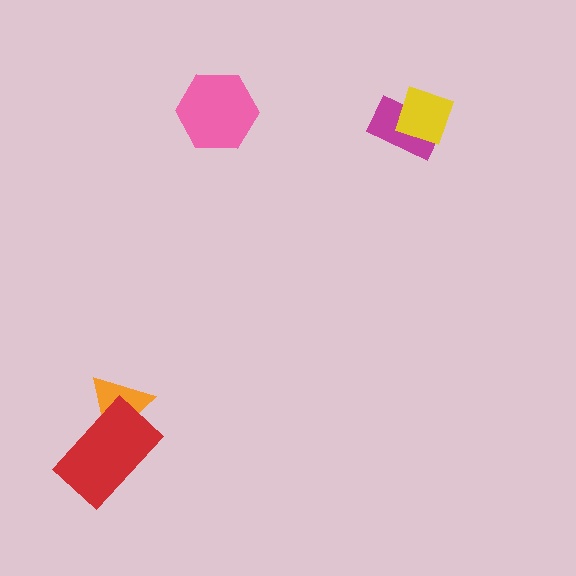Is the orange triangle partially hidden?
Yes, it is partially covered by another shape.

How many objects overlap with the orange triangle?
1 object overlaps with the orange triangle.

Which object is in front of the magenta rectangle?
The yellow diamond is in front of the magenta rectangle.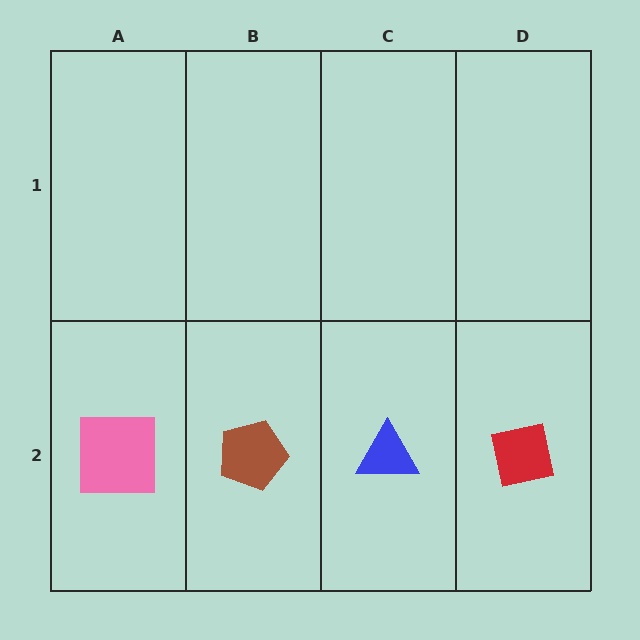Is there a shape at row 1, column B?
No, that cell is empty.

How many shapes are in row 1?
0 shapes.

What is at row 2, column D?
A red square.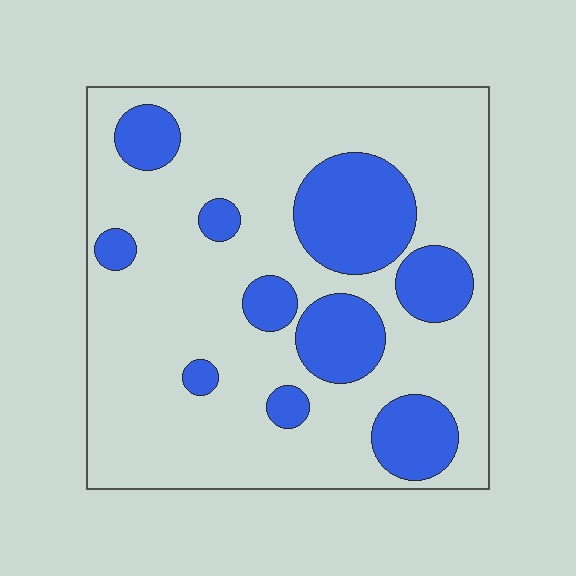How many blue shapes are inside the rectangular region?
10.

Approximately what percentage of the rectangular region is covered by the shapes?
Approximately 25%.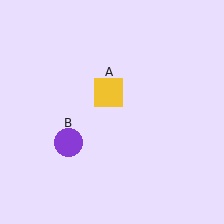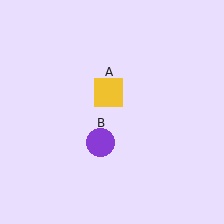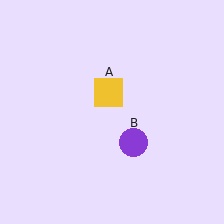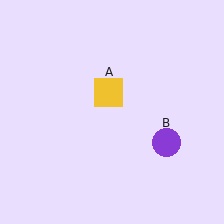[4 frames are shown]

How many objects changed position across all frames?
1 object changed position: purple circle (object B).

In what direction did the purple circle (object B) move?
The purple circle (object B) moved right.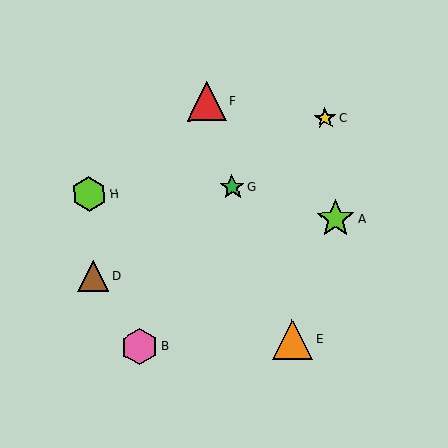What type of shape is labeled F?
Shape F is a red triangle.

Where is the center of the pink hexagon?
The center of the pink hexagon is at (140, 347).